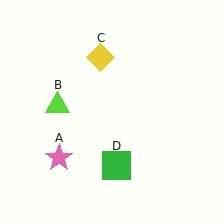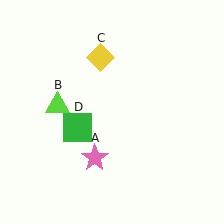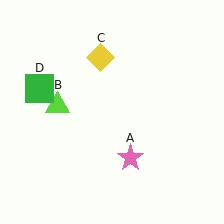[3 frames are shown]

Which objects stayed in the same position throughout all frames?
Lime triangle (object B) and yellow diamond (object C) remained stationary.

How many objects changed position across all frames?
2 objects changed position: pink star (object A), green square (object D).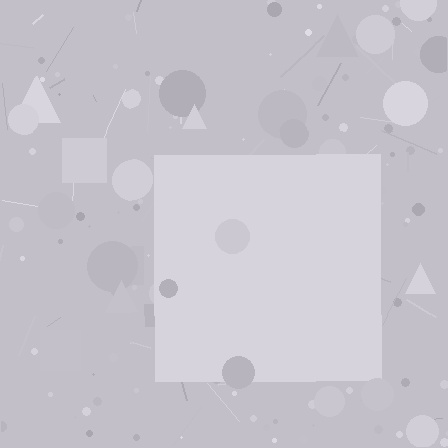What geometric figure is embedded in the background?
A square is embedded in the background.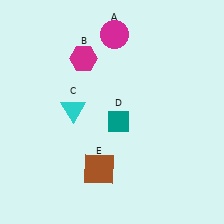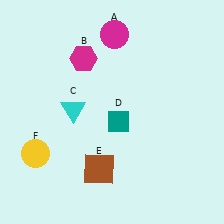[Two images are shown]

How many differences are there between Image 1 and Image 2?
There is 1 difference between the two images.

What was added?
A yellow circle (F) was added in Image 2.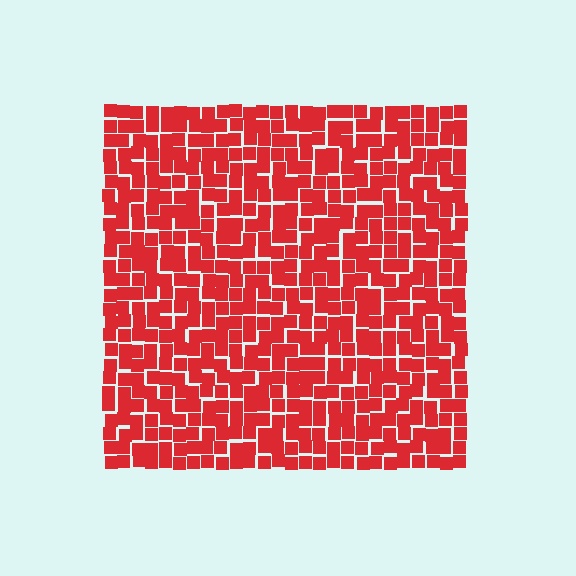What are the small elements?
The small elements are squares.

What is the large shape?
The large shape is a square.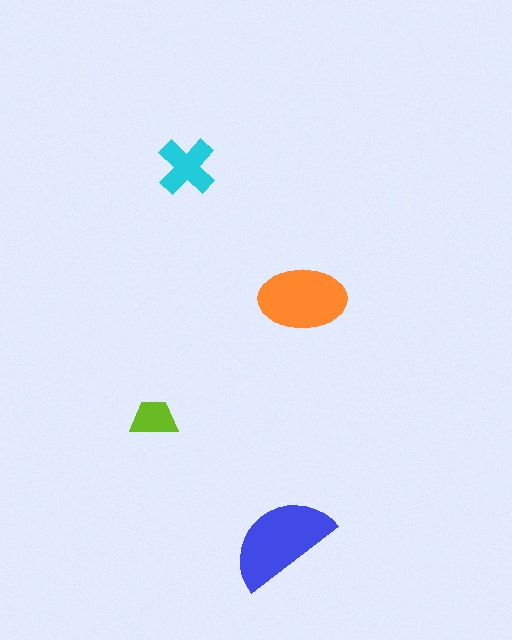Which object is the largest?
The blue semicircle.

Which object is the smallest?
The lime trapezoid.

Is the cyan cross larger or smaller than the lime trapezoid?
Larger.